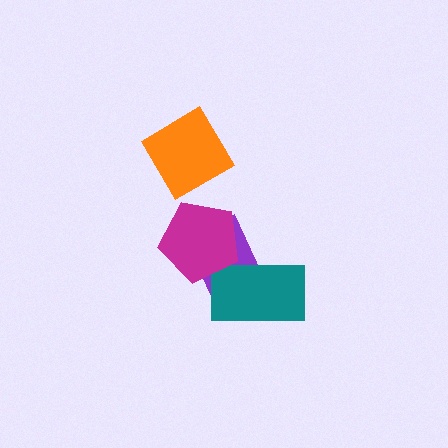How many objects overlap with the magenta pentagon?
2 objects overlap with the magenta pentagon.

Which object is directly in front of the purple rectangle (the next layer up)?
The teal rectangle is directly in front of the purple rectangle.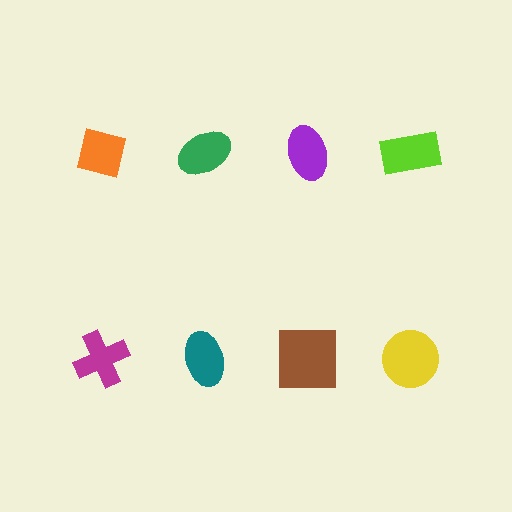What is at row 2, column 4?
A yellow circle.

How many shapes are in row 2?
4 shapes.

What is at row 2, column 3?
A brown square.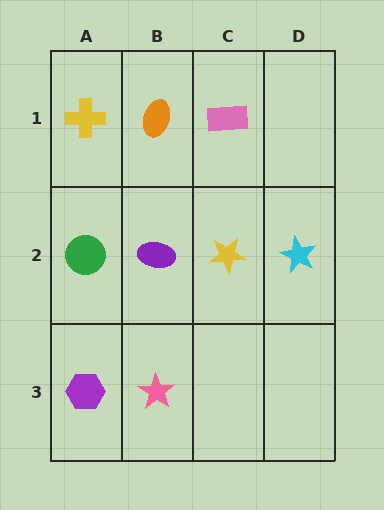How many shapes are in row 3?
2 shapes.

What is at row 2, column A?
A green circle.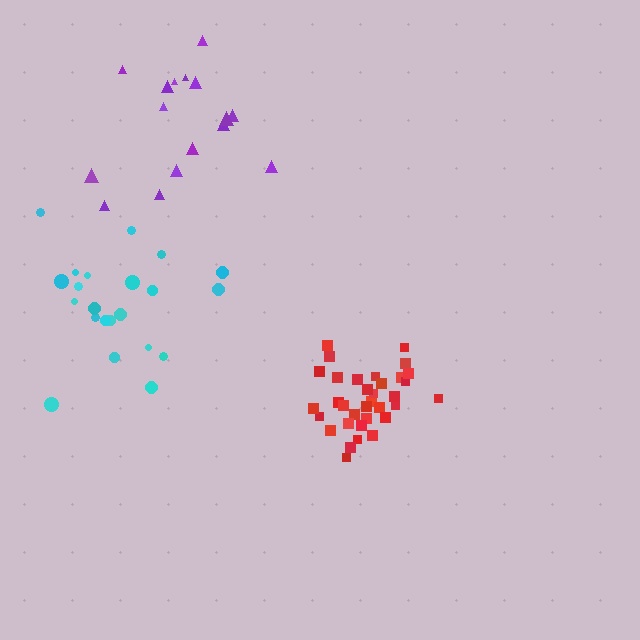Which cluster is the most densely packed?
Red.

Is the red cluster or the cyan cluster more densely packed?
Red.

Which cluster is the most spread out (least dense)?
Purple.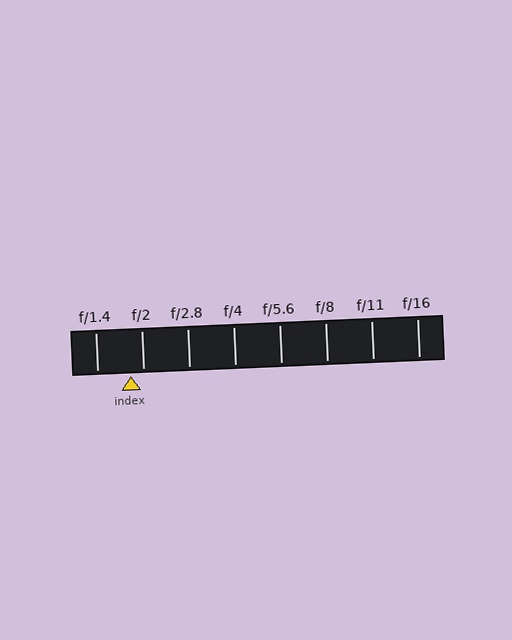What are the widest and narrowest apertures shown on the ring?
The widest aperture shown is f/1.4 and the narrowest is f/16.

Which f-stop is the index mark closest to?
The index mark is closest to f/2.